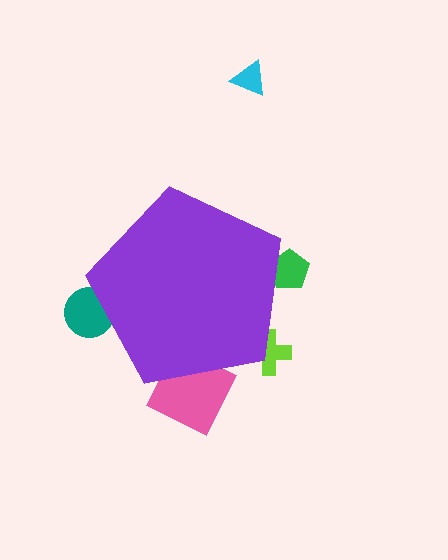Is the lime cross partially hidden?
Yes, the lime cross is partially hidden behind the purple pentagon.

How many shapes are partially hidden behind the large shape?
4 shapes are partially hidden.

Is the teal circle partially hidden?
Yes, the teal circle is partially hidden behind the purple pentagon.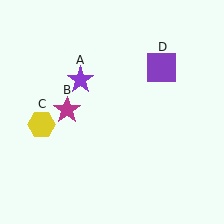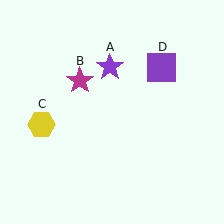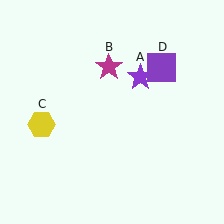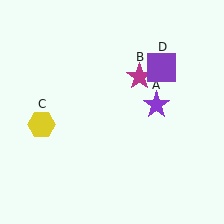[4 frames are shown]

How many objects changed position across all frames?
2 objects changed position: purple star (object A), magenta star (object B).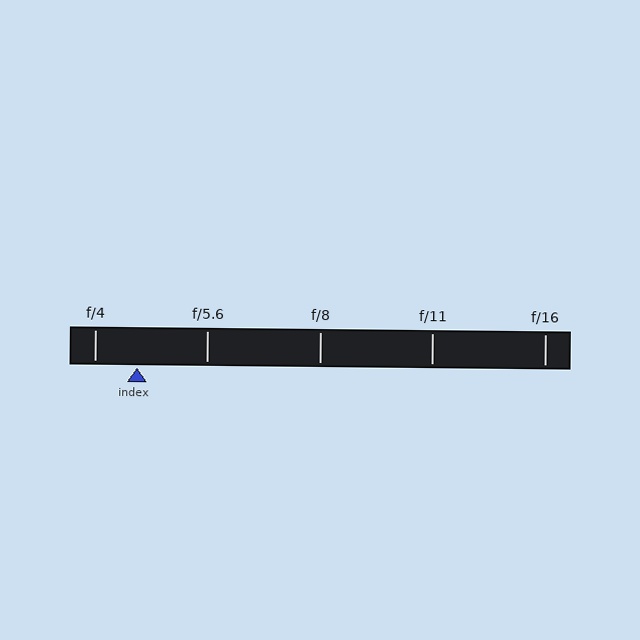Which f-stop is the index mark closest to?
The index mark is closest to f/4.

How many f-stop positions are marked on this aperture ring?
There are 5 f-stop positions marked.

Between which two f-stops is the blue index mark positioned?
The index mark is between f/4 and f/5.6.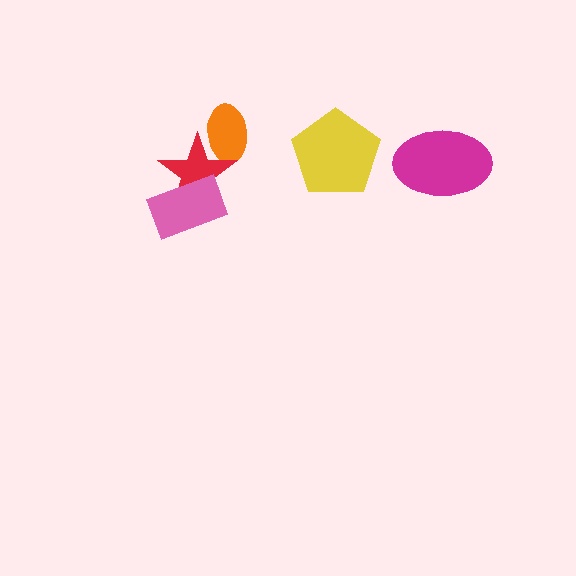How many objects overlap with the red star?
2 objects overlap with the red star.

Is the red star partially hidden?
Yes, it is partially covered by another shape.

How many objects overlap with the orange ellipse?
1 object overlaps with the orange ellipse.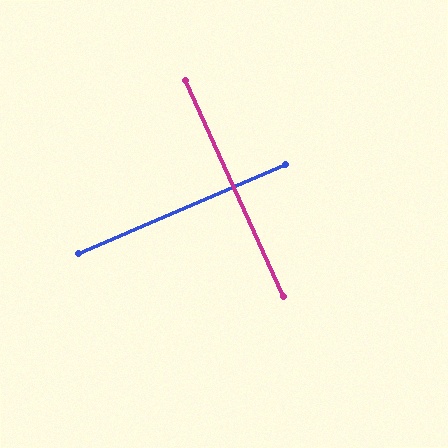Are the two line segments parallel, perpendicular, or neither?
Perpendicular — they meet at approximately 89°.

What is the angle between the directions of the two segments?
Approximately 89 degrees.